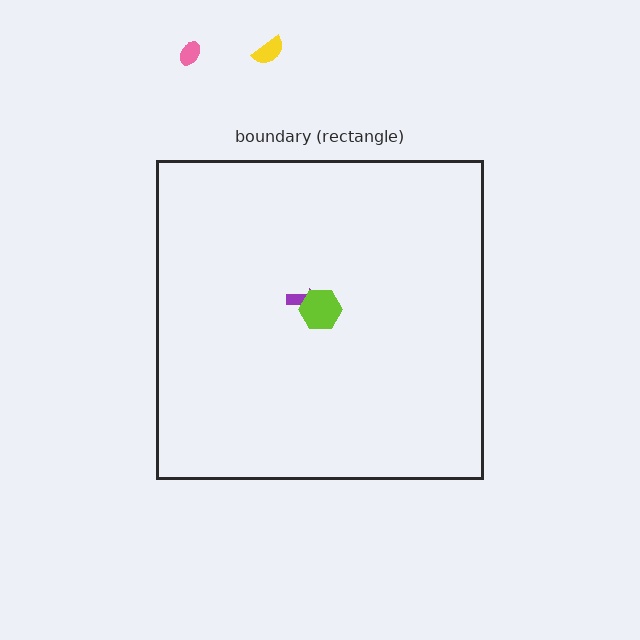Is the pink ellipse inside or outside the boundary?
Outside.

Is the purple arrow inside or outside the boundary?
Inside.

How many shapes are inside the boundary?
2 inside, 2 outside.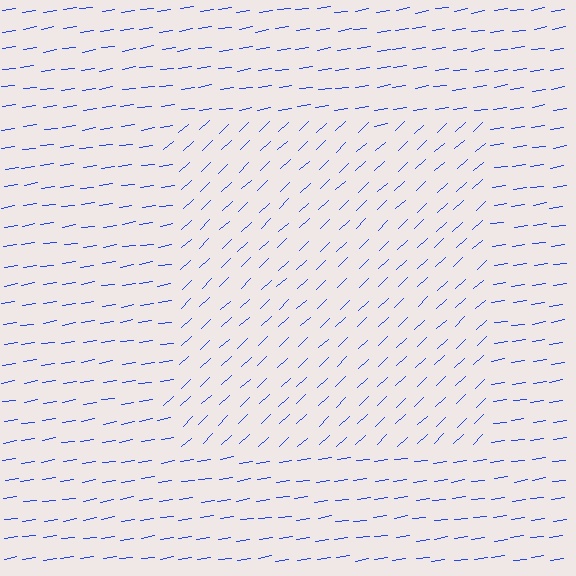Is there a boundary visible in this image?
Yes, there is a texture boundary formed by a change in line orientation.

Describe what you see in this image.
The image is filled with small blue line segments. A rectangle region in the image has lines oriented differently from the surrounding lines, creating a visible texture boundary.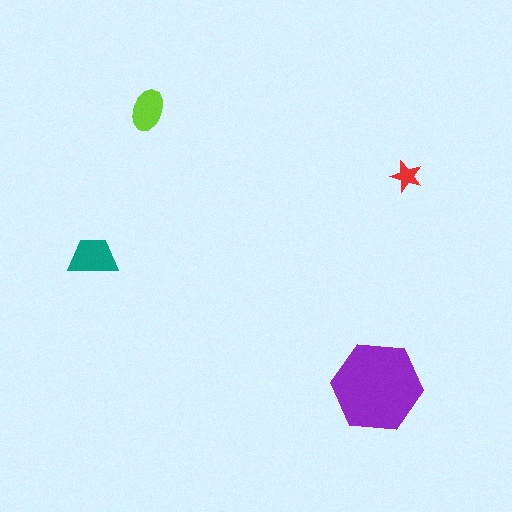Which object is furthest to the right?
The red star is rightmost.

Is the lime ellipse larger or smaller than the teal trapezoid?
Smaller.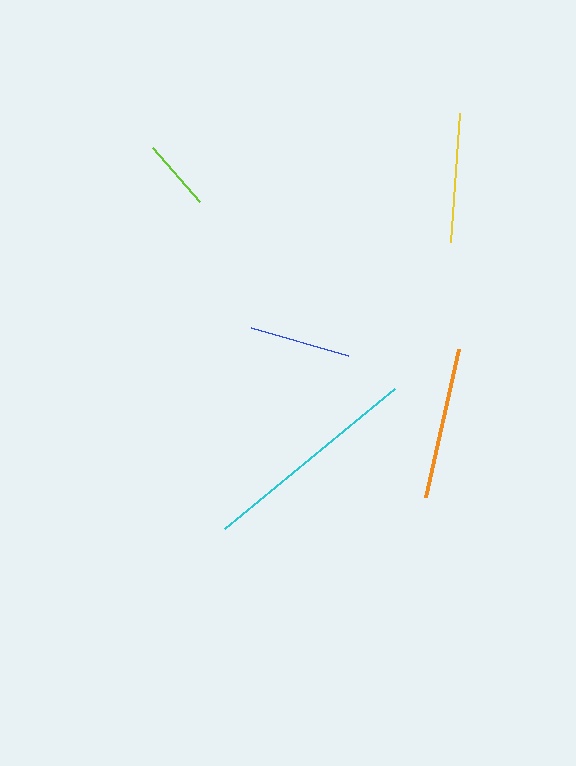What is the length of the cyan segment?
The cyan segment is approximately 220 pixels long.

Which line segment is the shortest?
The lime line is the shortest at approximately 72 pixels.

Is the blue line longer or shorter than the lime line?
The blue line is longer than the lime line.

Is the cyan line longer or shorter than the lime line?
The cyan line is longer than the lime line.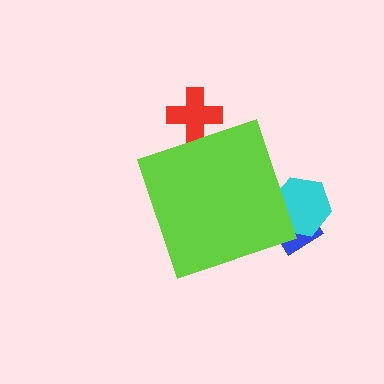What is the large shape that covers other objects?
A lime diamond.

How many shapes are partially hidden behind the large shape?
3 shapes are partially hidden.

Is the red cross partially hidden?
Yes, the red cross is partially hidden behind the lime diamond.